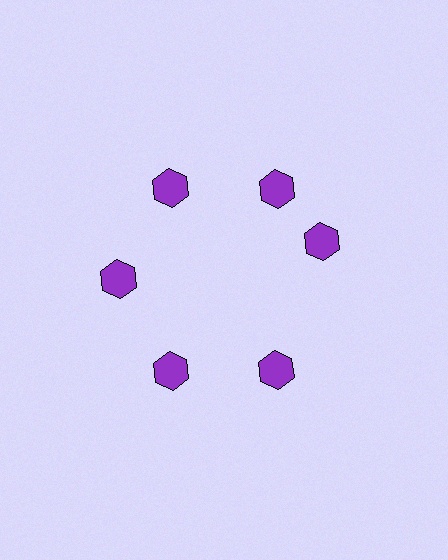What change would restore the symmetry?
The symmetry would be restored by rotating it back into even spacing with its neighbors so that all 6 hexagons sit at equal angles and equal distance from the center.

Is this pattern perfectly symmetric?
No. The 6 purple hexagons are arranged in a ring, but one element near the 3 o'clock position is rotated out of alignment along the ring, breaking the 6-fold rotational symmetry.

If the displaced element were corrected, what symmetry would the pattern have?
It would have 6-fold rotational symmetry — the pattern would map onto itself every 60 degrees.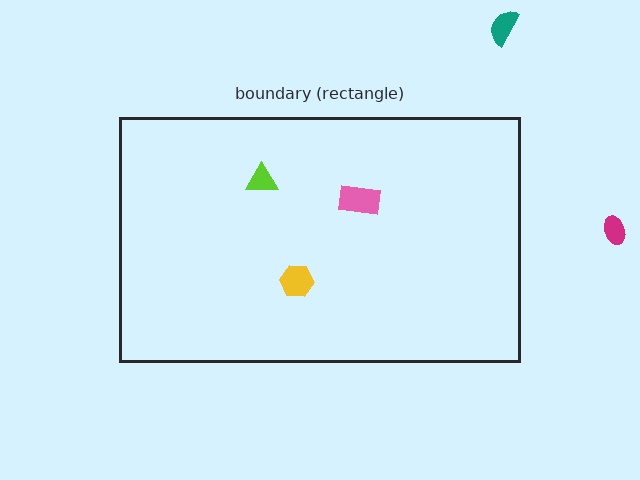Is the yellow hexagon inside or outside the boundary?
Inside.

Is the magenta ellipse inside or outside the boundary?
Outside.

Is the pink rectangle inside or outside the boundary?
Inside.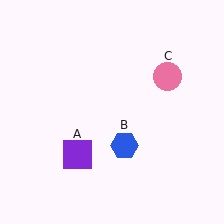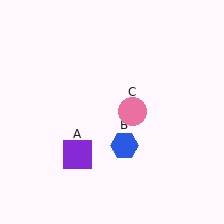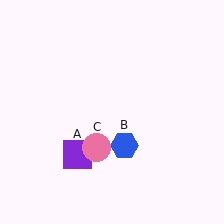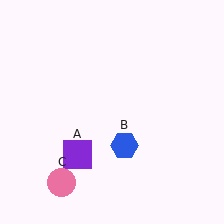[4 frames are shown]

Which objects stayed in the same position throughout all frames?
Purple square (object A) and blue hexagon (object B) remained stationary.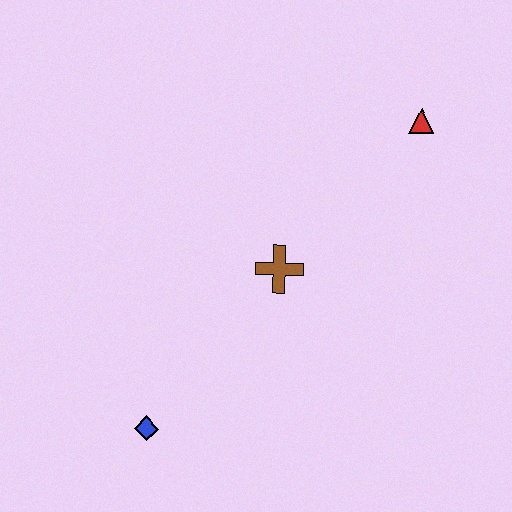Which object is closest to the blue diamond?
The brown cross is closest to the blue diamond.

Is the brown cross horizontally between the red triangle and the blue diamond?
Yes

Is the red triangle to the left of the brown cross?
No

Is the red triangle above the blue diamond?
Yes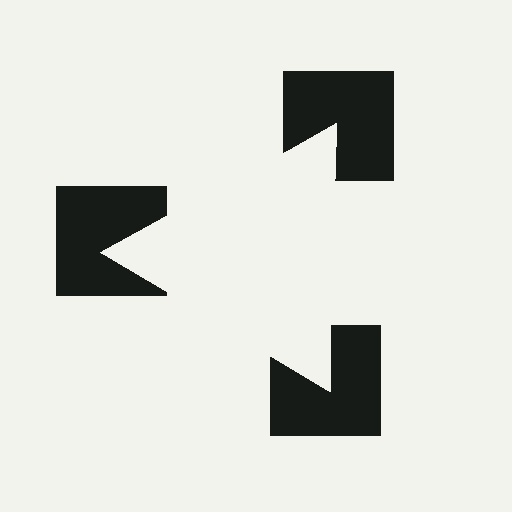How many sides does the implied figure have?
3 sides.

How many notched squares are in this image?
There are 3 — one at each vertex of the illusory triangle.